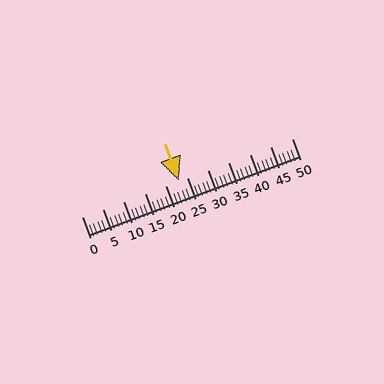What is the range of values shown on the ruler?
The ruler shows values from 0 to 50.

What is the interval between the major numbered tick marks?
The major tick marks are spaced 5 units apart.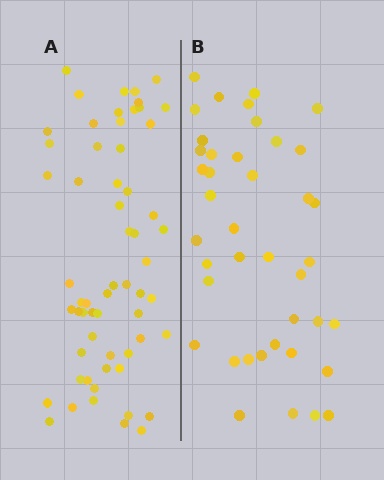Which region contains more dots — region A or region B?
Region A (the left region) has more dots.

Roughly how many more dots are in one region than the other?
Region A has approximately 20 more dots than region B.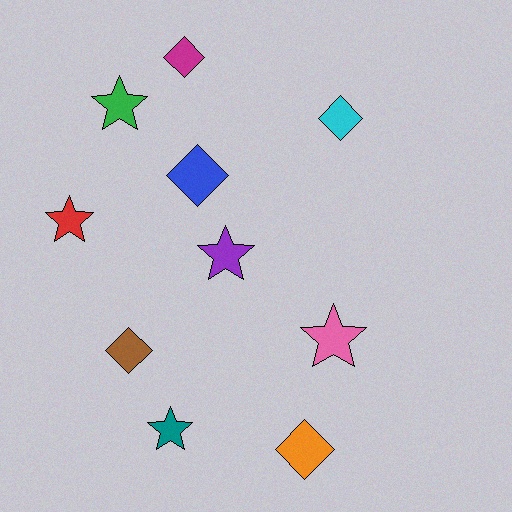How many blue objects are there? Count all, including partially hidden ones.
There is 1 blue object.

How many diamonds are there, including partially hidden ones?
There are 5 diamonds.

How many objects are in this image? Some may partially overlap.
There are 10 objects.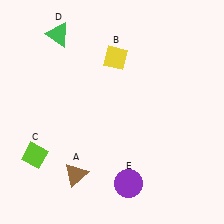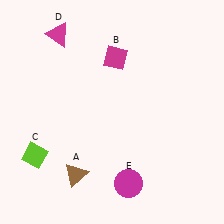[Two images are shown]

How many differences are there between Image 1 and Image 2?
There are 3 differences between the two images.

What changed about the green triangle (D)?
In Image 1, D is green. In Image 2, it changed to magenta.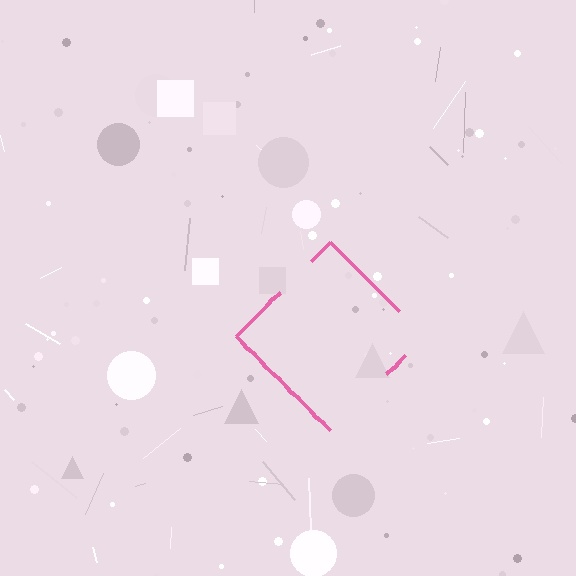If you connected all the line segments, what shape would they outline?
They would outline a diamond.